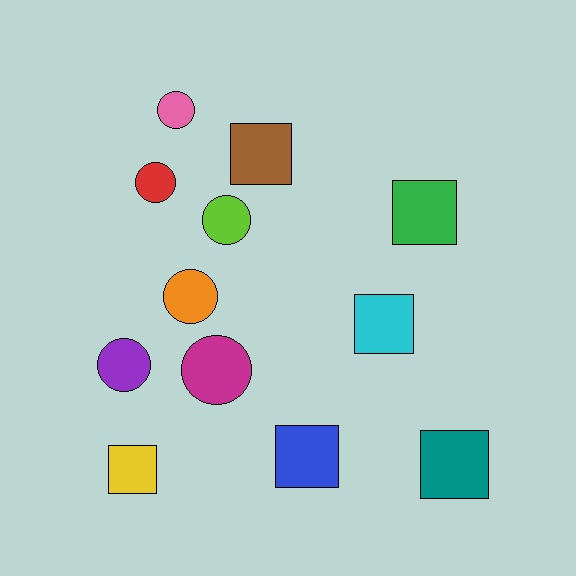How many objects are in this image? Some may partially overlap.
There are 12 objects.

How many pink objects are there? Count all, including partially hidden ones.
There is 1 pink object.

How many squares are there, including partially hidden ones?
There are 6 squares.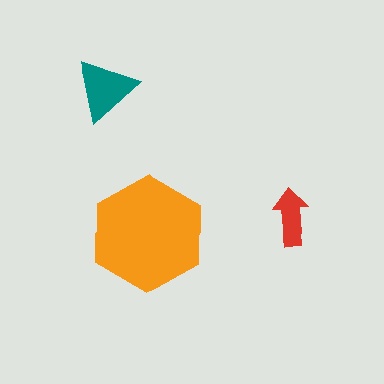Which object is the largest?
The orange hexagon.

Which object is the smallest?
The red arrow.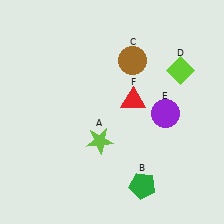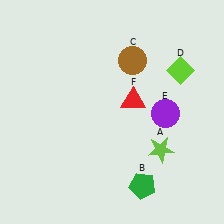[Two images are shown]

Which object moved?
The lime star (A) moved right.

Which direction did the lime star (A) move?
The lime star (A) moved right.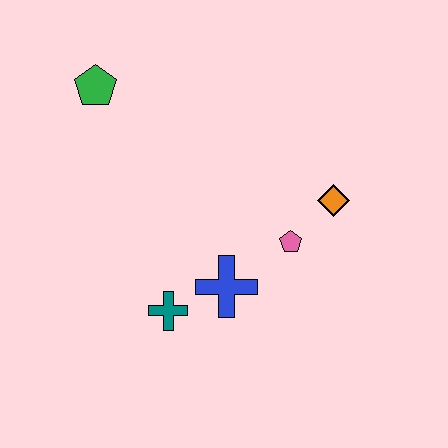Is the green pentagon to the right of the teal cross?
No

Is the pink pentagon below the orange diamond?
Yes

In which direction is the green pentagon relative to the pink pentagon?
The green pentagon is to the left of the pink pentagon.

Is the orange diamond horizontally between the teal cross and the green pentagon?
No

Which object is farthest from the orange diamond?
The green pentagon is farthest from the orange diamond.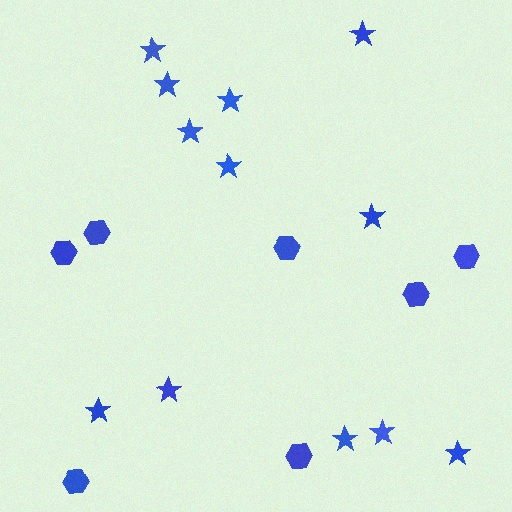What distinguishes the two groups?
There are 2 groups: one group of stars (12) and one group of hexagons (7).